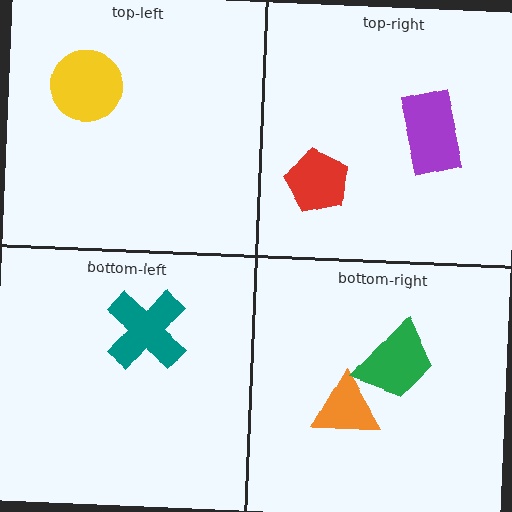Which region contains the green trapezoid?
The bottom-right region.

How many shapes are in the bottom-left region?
1.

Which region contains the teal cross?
The bottom-left region.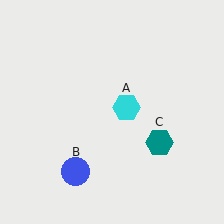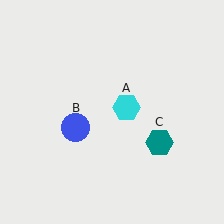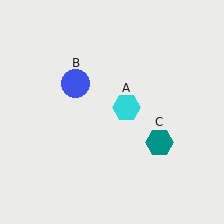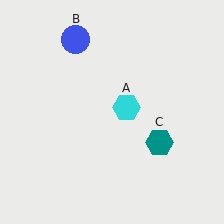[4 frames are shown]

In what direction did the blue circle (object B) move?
The blue circle (object B) moved up.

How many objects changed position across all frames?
1 object changed position: blue circle (object B).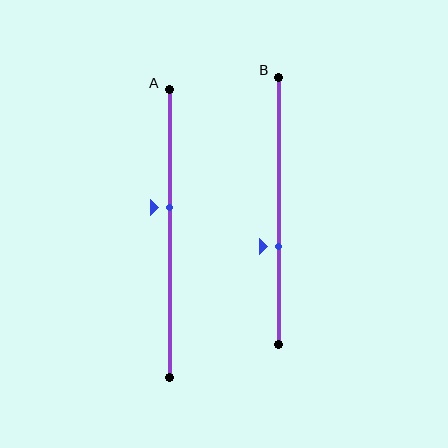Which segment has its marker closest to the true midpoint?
Segment A has its marker closest to the true midpoint.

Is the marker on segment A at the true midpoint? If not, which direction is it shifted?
No, the marker on segment A is shifted upward by about 9% of the segment length.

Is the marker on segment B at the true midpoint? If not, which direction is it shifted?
No, the marker on segment B is shifted downward by about 13% of the segment length.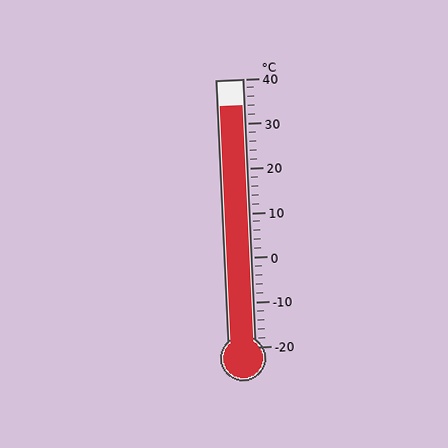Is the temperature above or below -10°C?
The temperature is above -10°C.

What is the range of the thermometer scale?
The thermometer scale ranges from -20°C to 40°C.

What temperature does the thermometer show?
The thermometer shows approximately 34°C.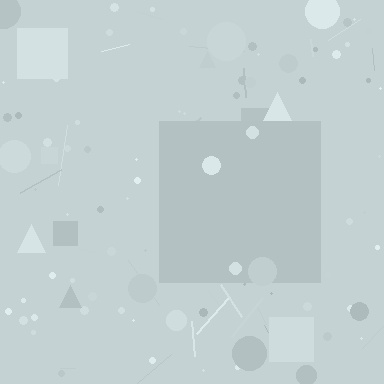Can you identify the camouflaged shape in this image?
The camouflaged shape is a square.